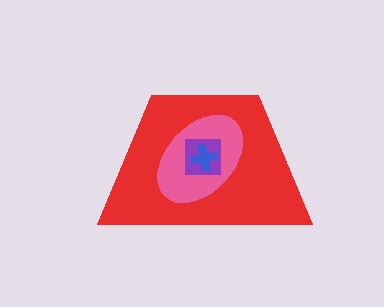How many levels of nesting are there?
4.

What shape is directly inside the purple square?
The blue cross.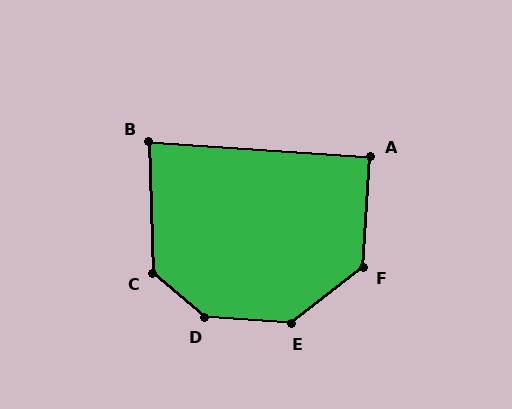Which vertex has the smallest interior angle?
B, at approximately 85 degrees.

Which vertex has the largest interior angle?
D, at approximately 143 degrees.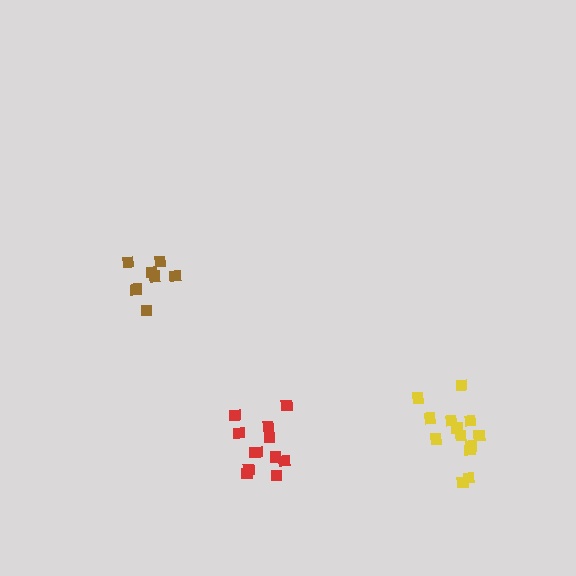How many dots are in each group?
Group 1: 12 dots, Group 2: 13 dots, Group 3: 9 dots (34 total).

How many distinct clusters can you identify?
There are 3 distinct clusters.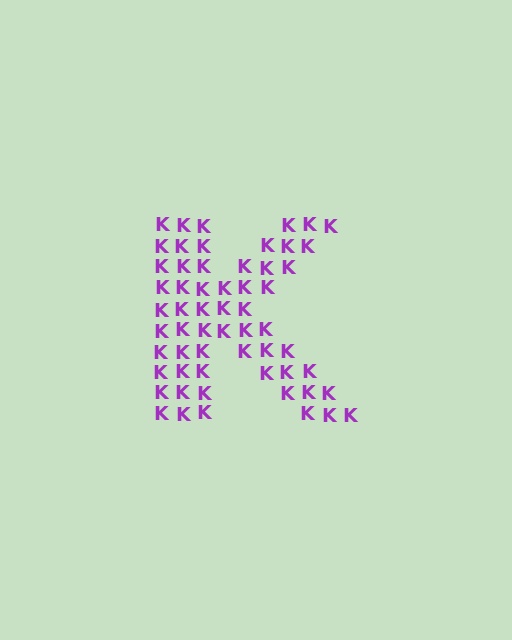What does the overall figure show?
The overall figure shows the letter K.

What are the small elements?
The small elements are letter K's.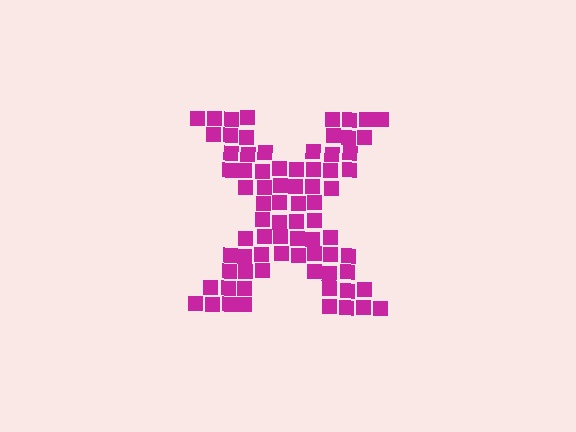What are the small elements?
The small elements are squares.